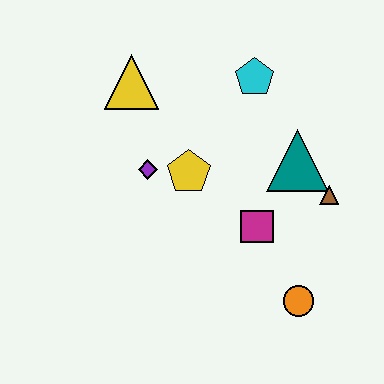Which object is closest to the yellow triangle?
The purple diamond is closest to the yellow triangle.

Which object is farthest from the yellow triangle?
The orange circle is farthest from the yellow triangle.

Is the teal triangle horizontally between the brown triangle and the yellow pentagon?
Yes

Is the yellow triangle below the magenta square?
No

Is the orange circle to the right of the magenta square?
Yes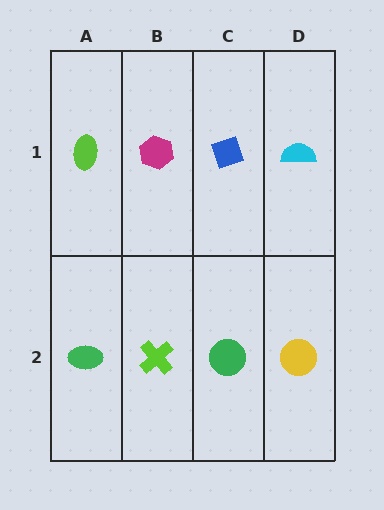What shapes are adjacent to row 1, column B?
A lime cross (row 2, column B), a lime ellipse (row 1, column A), a blue diamond (row 1, column C).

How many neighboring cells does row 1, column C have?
3.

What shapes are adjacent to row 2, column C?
A blue diamond (row 1, column C), a lime cross (row 2, column B), a yellow circle (row 2, column D).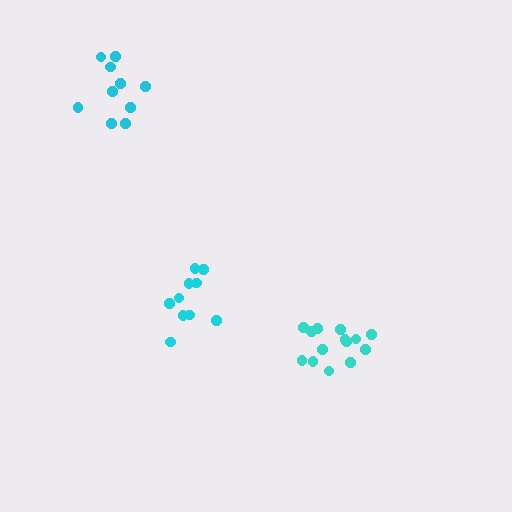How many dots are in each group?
Group 1: 10 dots, Group 2: 10 dots, Group 3: 14 dots (34 total).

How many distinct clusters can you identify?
There are 3 distinct clusters.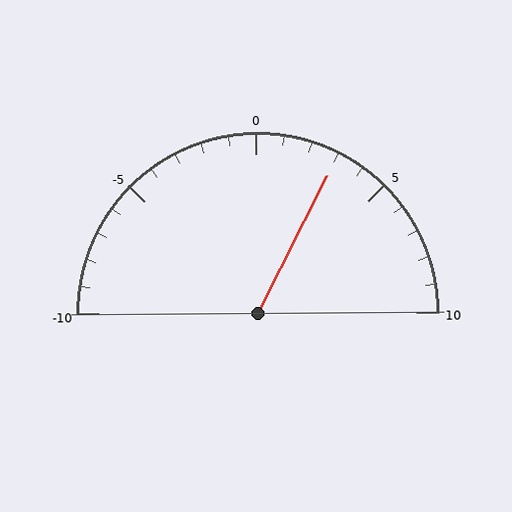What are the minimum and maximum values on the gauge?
The gauge ranges from -10 to 10.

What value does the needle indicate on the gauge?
The needle indicates approximately 3.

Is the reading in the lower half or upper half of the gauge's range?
The reading is in the upper half of the range (-10 to 10).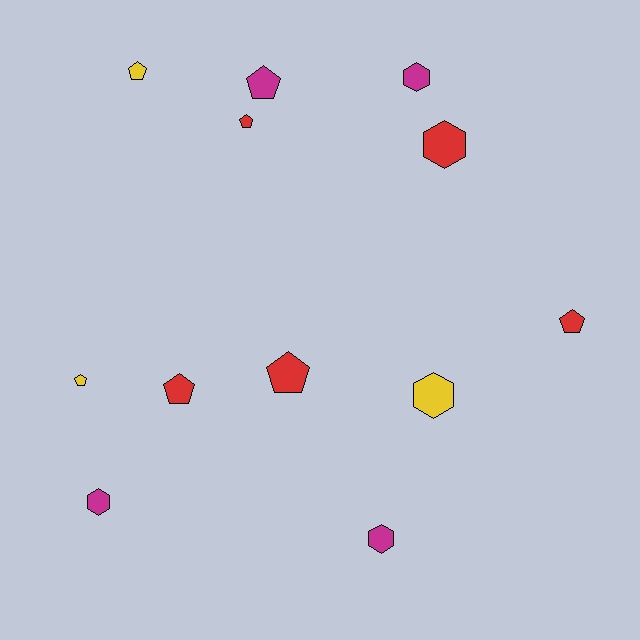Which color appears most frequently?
Red, with 5 objects.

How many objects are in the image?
There are 12 objects.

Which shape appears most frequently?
Pentagon, with 7 objects.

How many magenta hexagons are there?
There are 3 magenta hexagons.